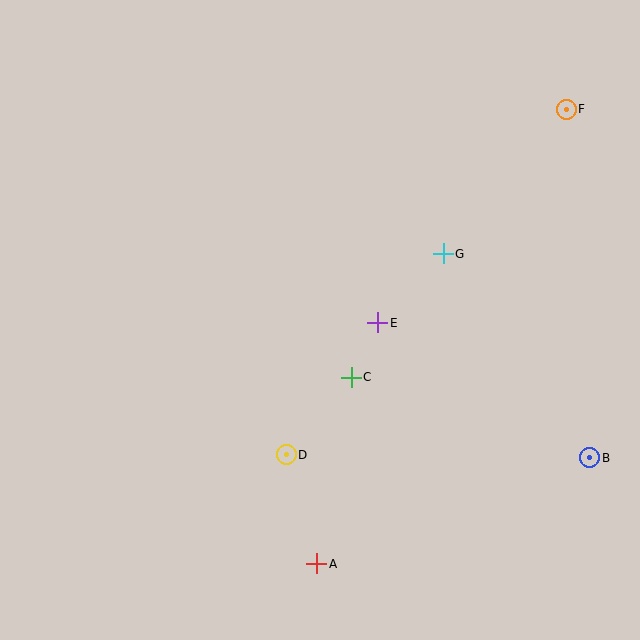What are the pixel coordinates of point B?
Point B is at (590, 458).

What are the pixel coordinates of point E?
Point E is at (378, 323).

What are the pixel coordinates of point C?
Point C is at (351, 377).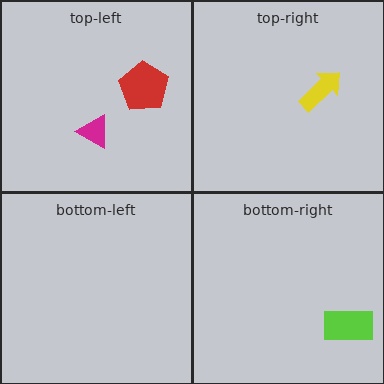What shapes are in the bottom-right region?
The lime rectangle.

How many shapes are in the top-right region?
1.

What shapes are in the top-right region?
The yellow arrow.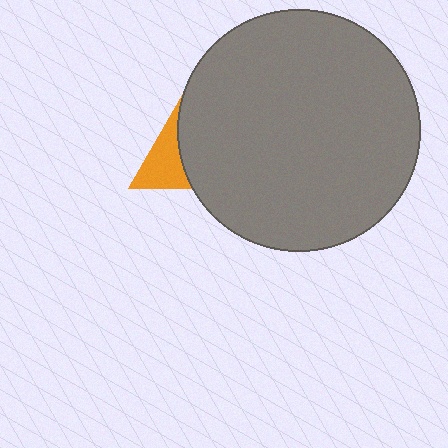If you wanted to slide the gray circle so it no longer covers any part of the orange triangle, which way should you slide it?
Slide it right — that is the most direct way to separate the two shapes.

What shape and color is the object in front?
The object in front is a gray circle.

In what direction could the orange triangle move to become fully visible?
The orange triangle could move left. That would shift it out from behind the gray circle entirely.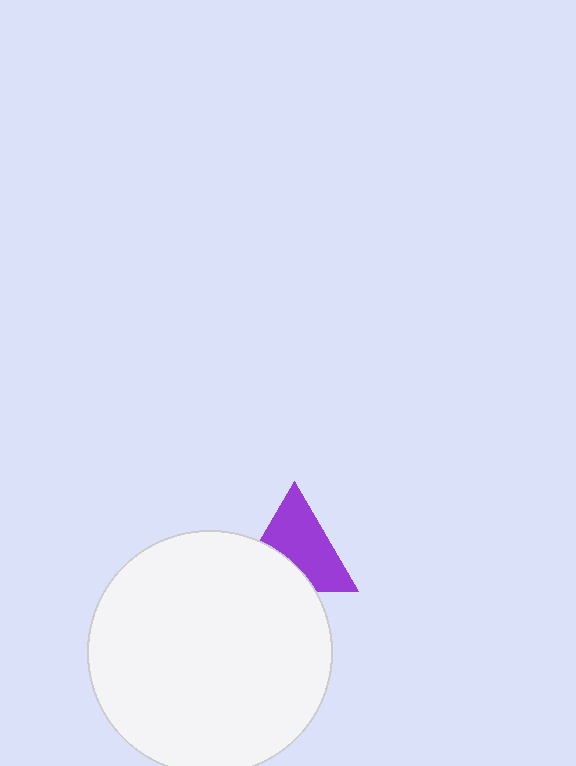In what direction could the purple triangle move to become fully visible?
The purple triangle could move up. That would shift it out from behind the white circle entirely.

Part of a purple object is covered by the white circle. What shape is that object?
It is a triangle.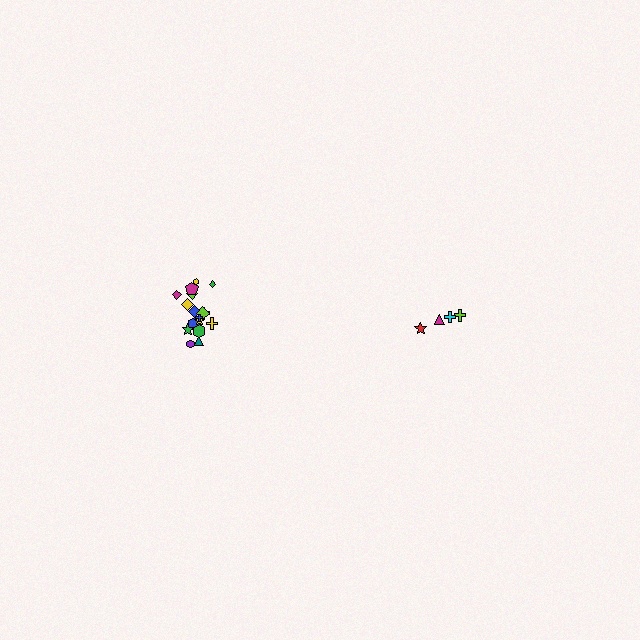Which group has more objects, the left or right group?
The left group.